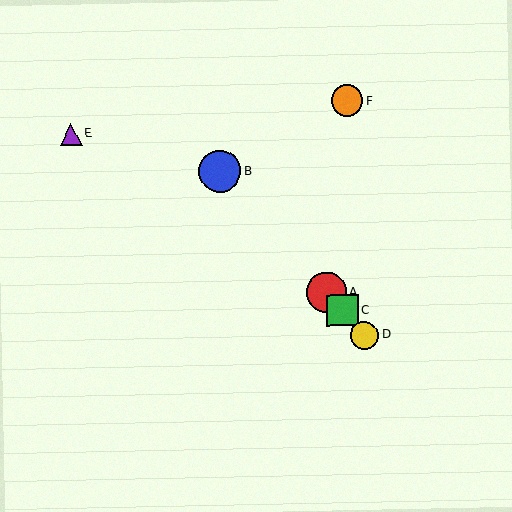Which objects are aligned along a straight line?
Objects A, B, C, D are aligned along a straight line.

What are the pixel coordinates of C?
Object C is at (342, 310).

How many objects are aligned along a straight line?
4 objects (A, B, C, D) are aligned along a straight line.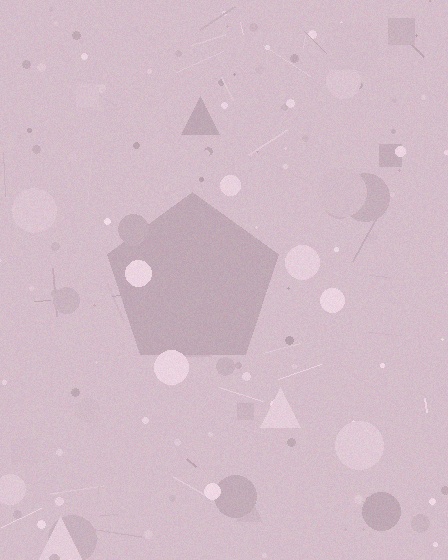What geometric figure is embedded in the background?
A pentagon is embedded in the background.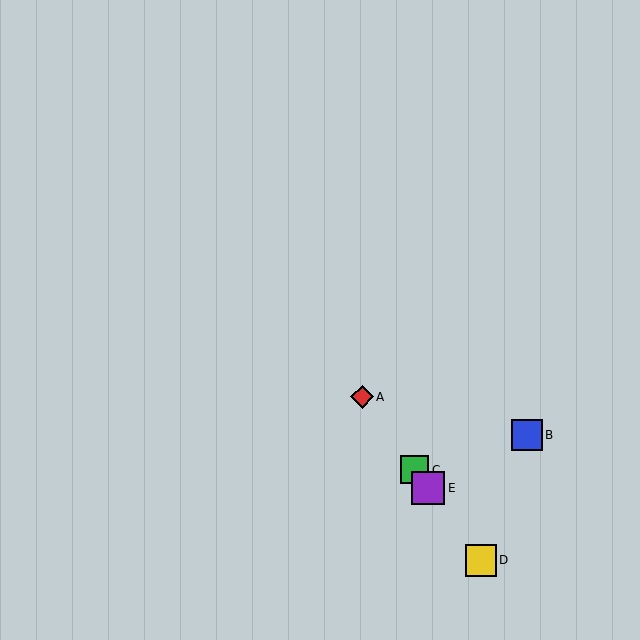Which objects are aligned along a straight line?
Objects A, C, D, E are aligned along a straight line.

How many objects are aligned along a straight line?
4 objects (A, C, D, E) are aligned along a straight line.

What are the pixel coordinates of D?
Object D is at (481, 560).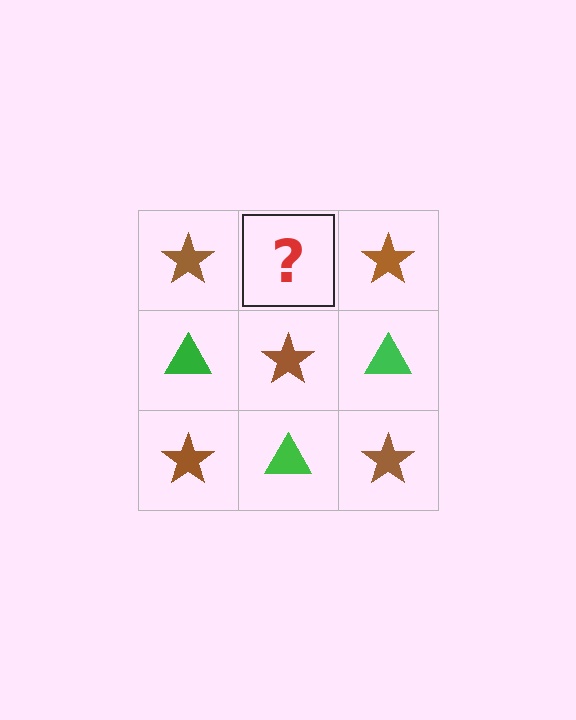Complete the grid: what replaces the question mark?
The question mark should be replaced with a green triangle.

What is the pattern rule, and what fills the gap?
The rule is that it alternates brown star and green triangle in a checkerboard pattern. The gap should be filled with a green triangle.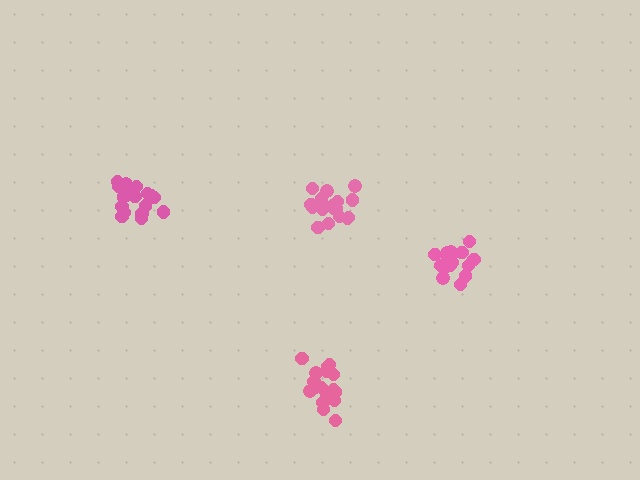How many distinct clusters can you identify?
There are 4 distinct clusters.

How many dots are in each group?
Group 1: 17 dots, Group 2: 18 dots, Group 3: 19 dots, Group 4: 18 dots (72 total).